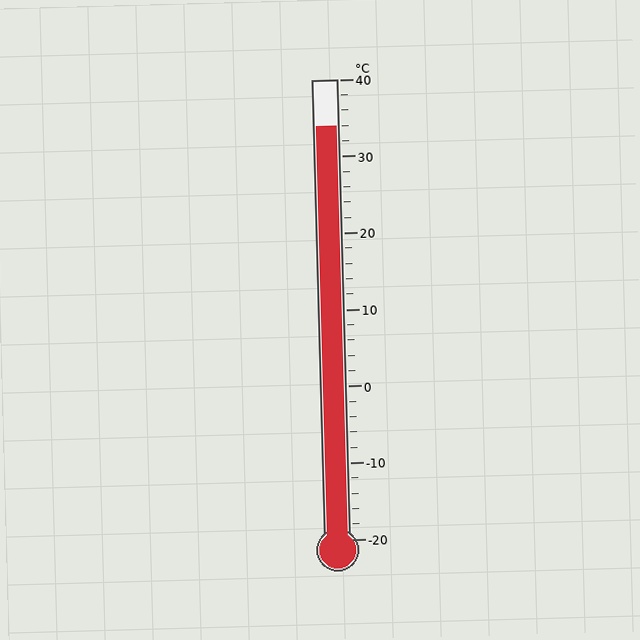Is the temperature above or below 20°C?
The temperature is above 20°C.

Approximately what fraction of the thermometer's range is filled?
The thermometer is filled to approximately 90% of its range.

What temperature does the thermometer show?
The thermometer shows approximately 34°C.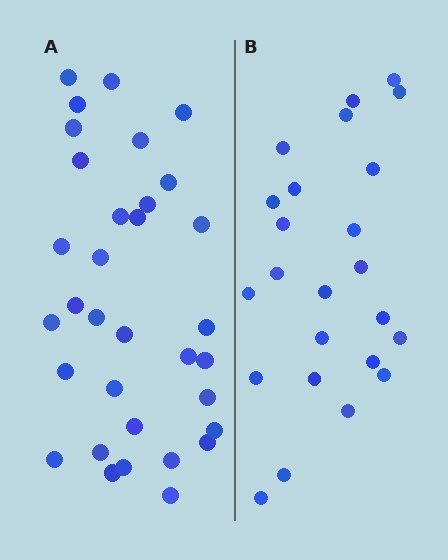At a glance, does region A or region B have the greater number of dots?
Region A (the left region) has more dots.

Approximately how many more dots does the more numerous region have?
Region A has roughly 8 or so more dots than region B.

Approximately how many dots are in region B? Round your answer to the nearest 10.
About 20 dots. (The exact count is 24, which rounds to 20.)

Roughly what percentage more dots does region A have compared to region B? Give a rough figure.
About 40% more.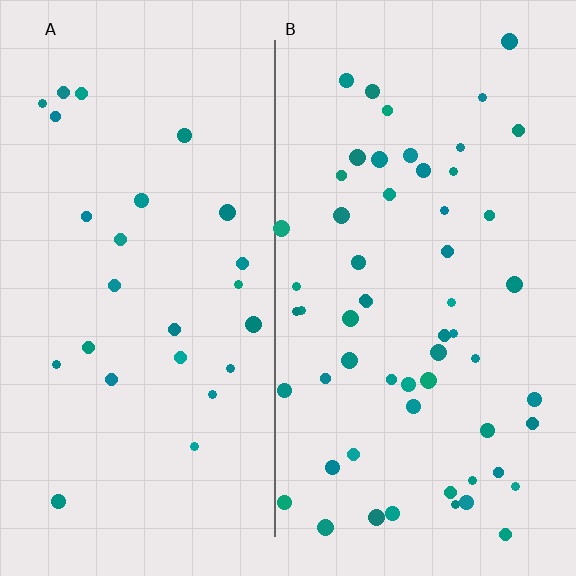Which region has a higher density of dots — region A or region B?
B (the right).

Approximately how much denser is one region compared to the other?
Approximately 2.2× — region B over region A.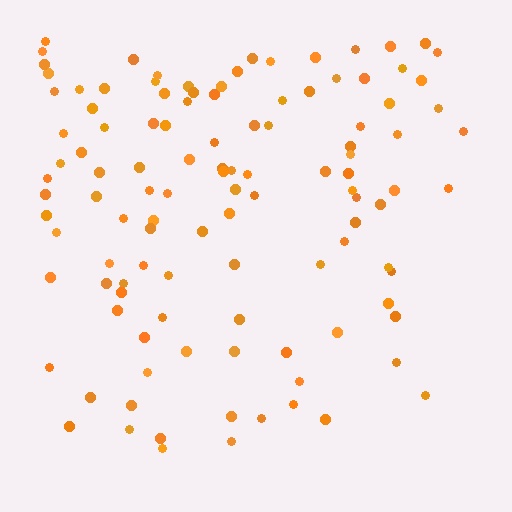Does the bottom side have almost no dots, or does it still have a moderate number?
Still a moderate number, just noticeably fewer than the top.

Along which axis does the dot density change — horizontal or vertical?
Vertical.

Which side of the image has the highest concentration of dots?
The top.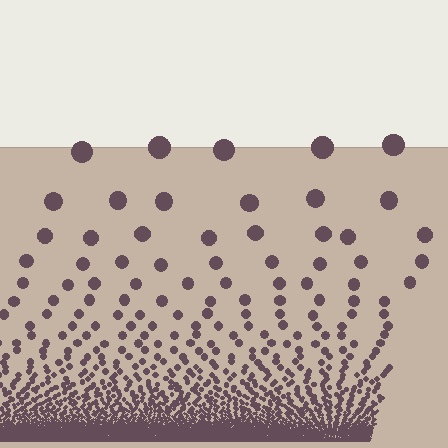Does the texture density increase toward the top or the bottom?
Density increases toward the bottom.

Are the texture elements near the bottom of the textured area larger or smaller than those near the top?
Smaller. The gradient is inverted — elements near the bottom are smaller and denser.